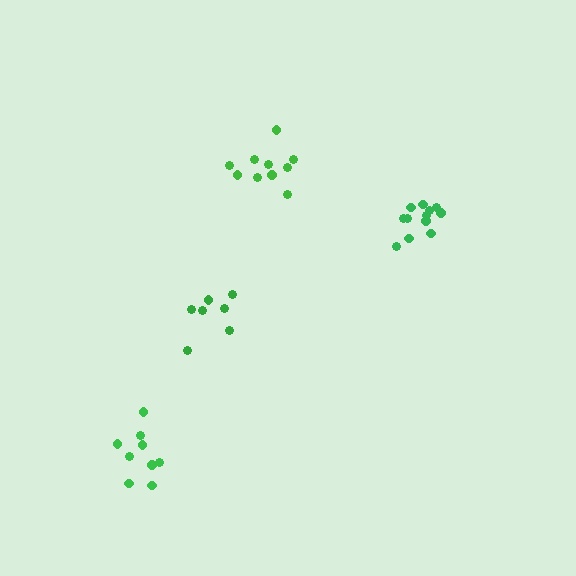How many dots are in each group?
Group 1: 7 dots, Group 2: 12 dots, Group 3: 10 dots, Group 4: 9 dots (38 total).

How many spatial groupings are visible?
There are 4 spatial groupings.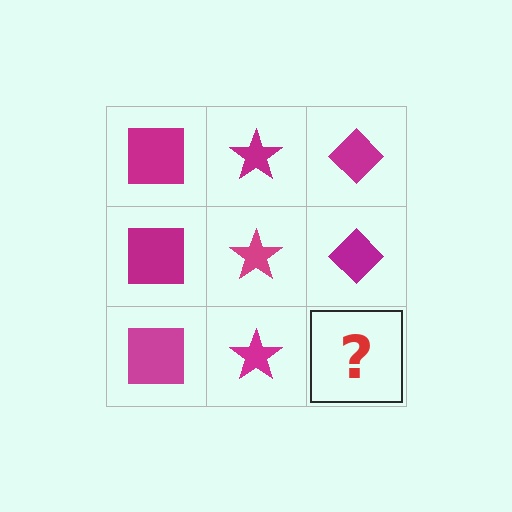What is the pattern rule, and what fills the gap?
The rule is that each column has a consistent shape. The gap should be filled with a magenta diamond.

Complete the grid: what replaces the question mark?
The question mark should be replaced with a magenta diamond.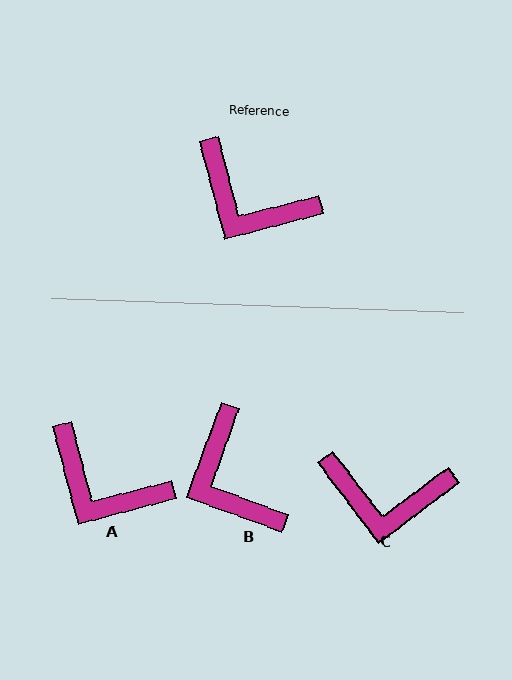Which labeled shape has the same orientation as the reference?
A.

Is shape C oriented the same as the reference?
No, it is off by about 22 degrees.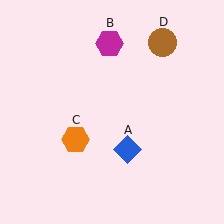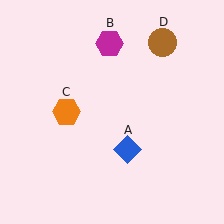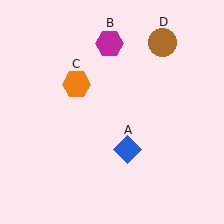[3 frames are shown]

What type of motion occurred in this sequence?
The orange hexagon (object C) rotated clockwise around the center of the scene.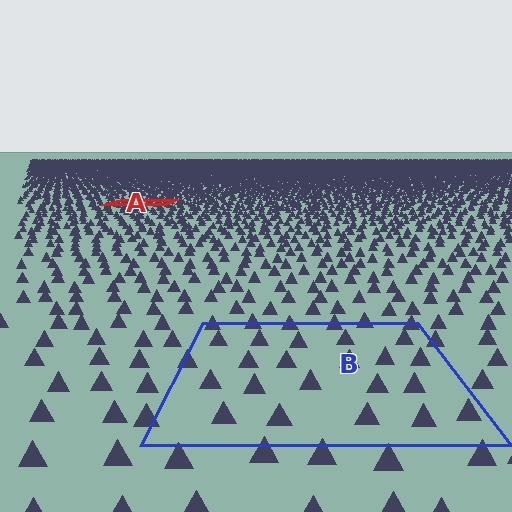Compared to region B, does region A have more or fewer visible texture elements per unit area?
Region A has more texture elements per unit area — they are packed more densely because it is farther away.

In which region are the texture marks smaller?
The texture marks are smaller in region A, because it is farther away.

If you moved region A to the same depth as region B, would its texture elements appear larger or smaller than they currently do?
They would appear larger. At a closer depth, the same texture elements are projected at a bigger on-screen size.